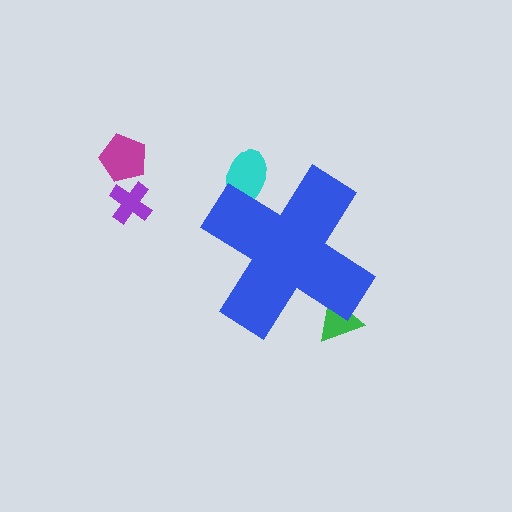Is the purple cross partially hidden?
No, the purple cross is fully visible.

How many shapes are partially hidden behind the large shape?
2 shapes are partially hidden.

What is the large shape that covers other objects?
A blue cross.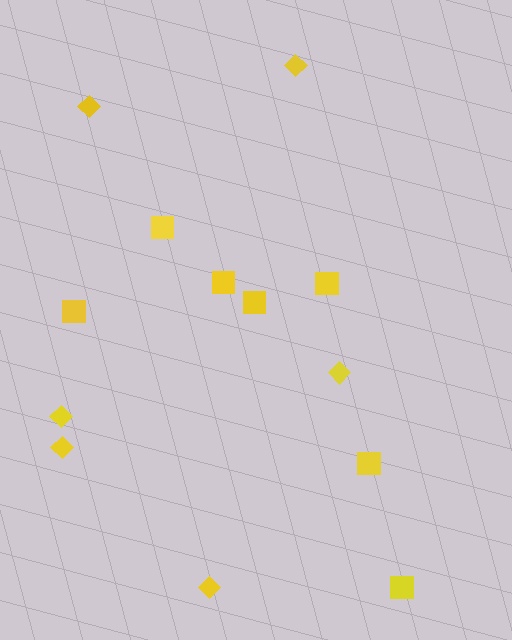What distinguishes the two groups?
There are 2 groups: one group of diamonds (6) and one group of squares (7).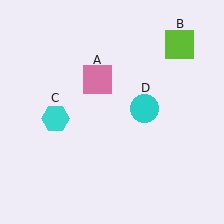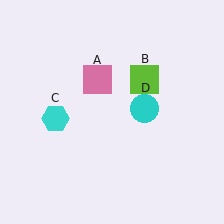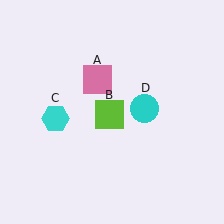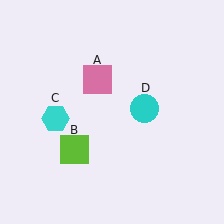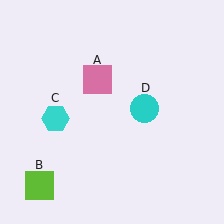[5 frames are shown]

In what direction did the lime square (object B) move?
The lime square (object B) moved down and to the left.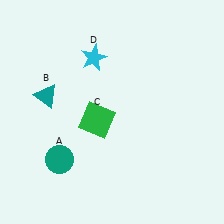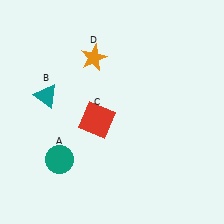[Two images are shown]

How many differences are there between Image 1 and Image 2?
There are 2 differences between the two images.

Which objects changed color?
C changed from green to red. D changed from cyan to orange.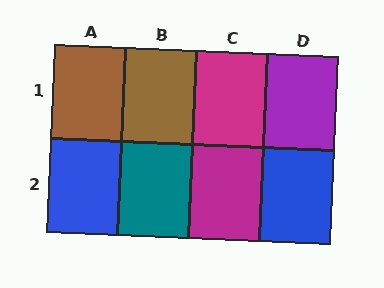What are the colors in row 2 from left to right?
Blue, teal, magenta, blue.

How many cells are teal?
1 cell is teal.